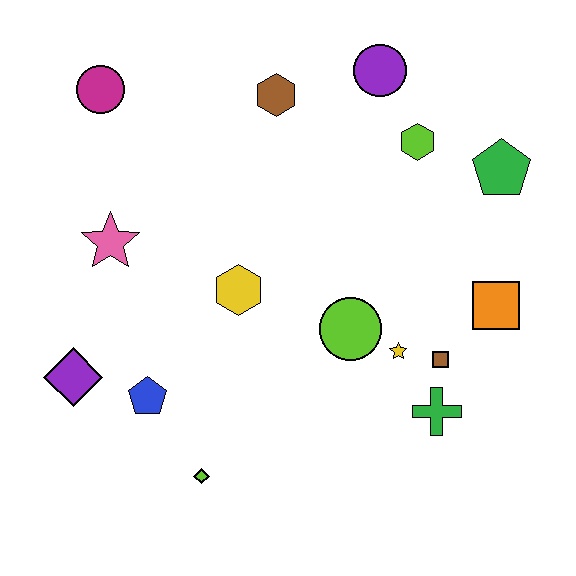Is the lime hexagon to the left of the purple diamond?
No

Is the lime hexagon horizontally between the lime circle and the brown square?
Yes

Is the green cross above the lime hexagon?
No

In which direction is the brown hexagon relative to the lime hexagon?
The brown hexagon is to the left of the lime hexagon.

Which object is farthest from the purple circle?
The lime diamond is farthest from the purple circle.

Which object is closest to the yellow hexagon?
The lime circle is closest to the yellow hexagon.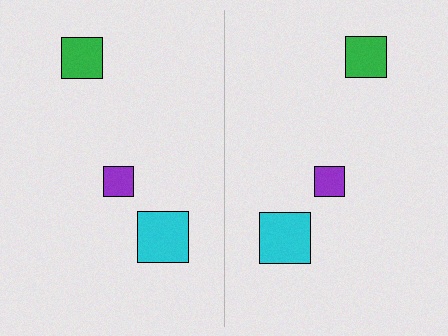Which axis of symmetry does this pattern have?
The pattern has a vertical axis of symmetry running through the center of the image.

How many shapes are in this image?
There are 6 shapes in this image.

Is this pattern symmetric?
Yes, this pattern has bilateral (reflection) symmetry.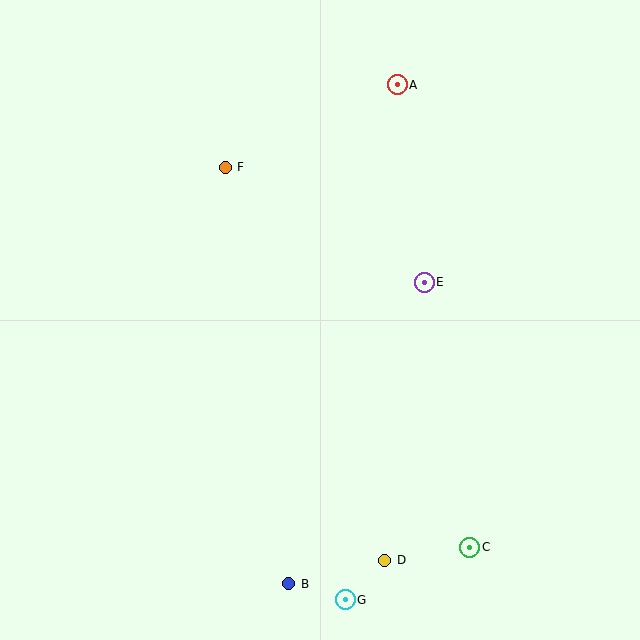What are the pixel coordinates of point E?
Point E is at (424, 282).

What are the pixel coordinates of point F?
Point F is at (225, 168).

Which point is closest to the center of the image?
Point E at (424, 282) is closest to the center.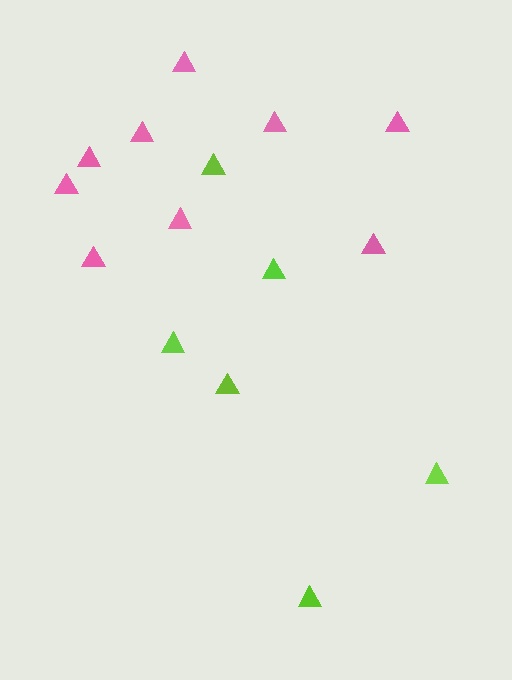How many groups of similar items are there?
There are 2 groups: one group of lime triangles (6) and one group of pink triangles (9).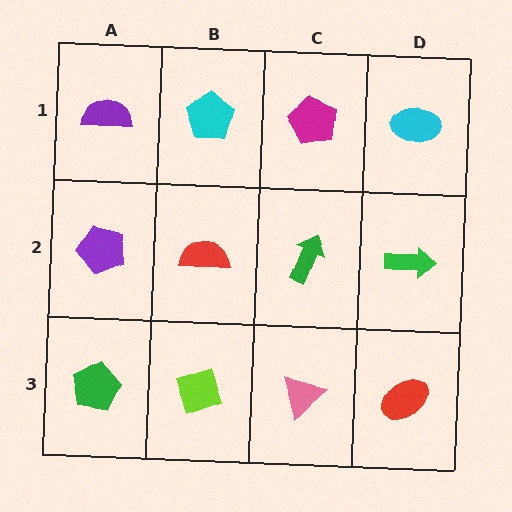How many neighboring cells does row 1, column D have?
2.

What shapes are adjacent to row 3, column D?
A green arrow (row 2, column D), a pink triangle (row 3, column C).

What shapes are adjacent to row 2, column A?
A purple semicircle (row 1, column A), a green pentagon (row 3, column A), a red semicircle (row 2, column B).